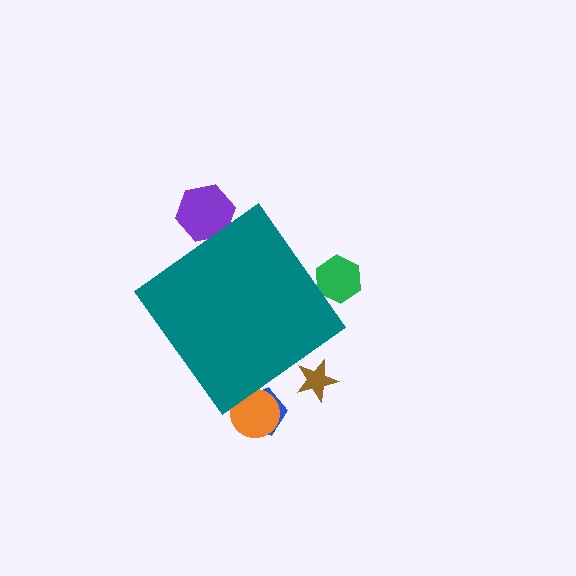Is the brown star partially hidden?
Yes, the brown star is partially hidden behind the teal diamond.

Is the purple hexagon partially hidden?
Yes, the purple hexagon is partially hidden behind the teal diamond.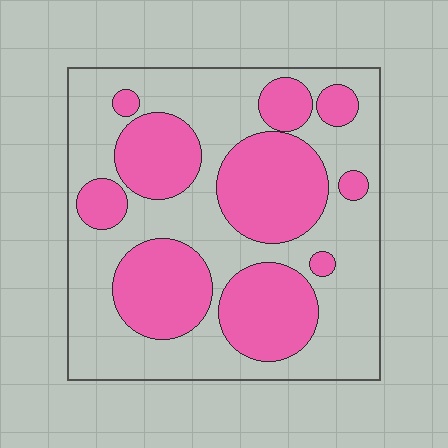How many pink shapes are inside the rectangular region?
10.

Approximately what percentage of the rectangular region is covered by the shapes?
Approximately 40%.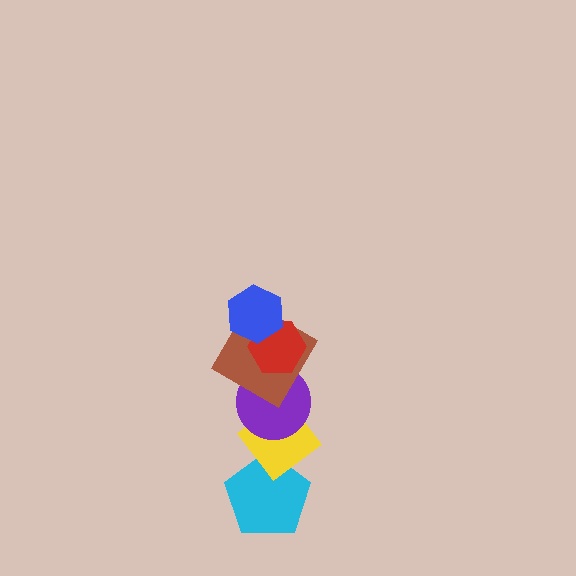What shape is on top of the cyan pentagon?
The yellow diamond is on top of the cyan pentagon.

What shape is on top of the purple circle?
The brown diamond is on top of the purple circle.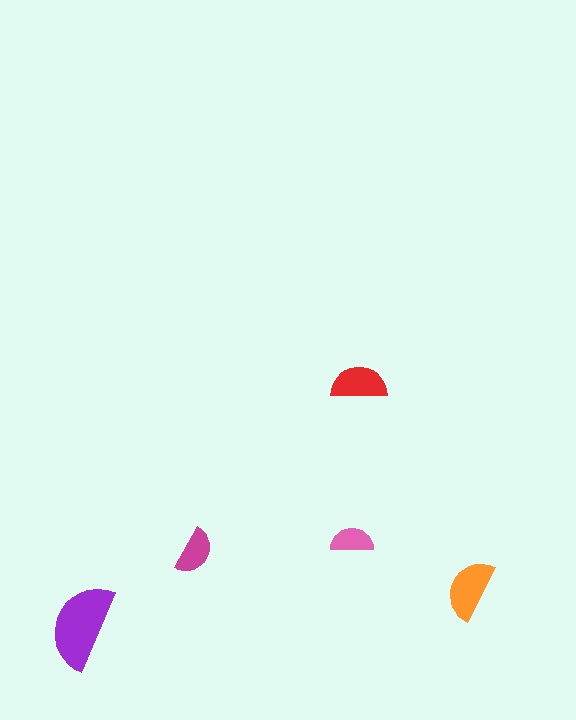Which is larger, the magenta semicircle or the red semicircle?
The red one.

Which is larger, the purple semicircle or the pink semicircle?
The purple one.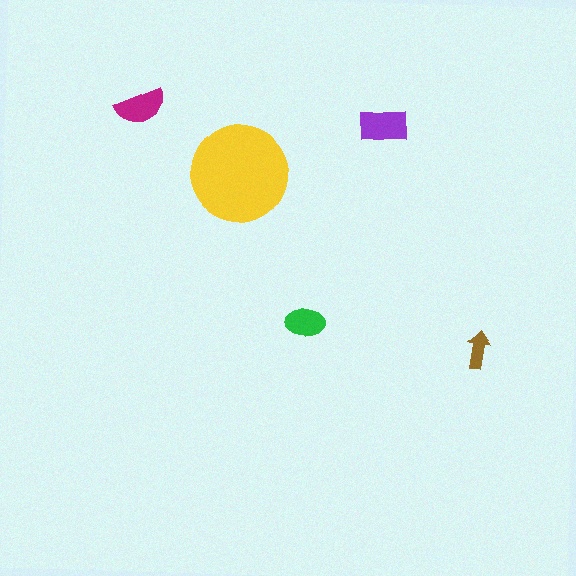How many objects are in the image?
There are 5 objects in the image.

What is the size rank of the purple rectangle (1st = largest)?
2nd.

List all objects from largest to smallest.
The yellow circle, the purple rectangle, the magenta semicircle, the green ellipse, the brown arrow.